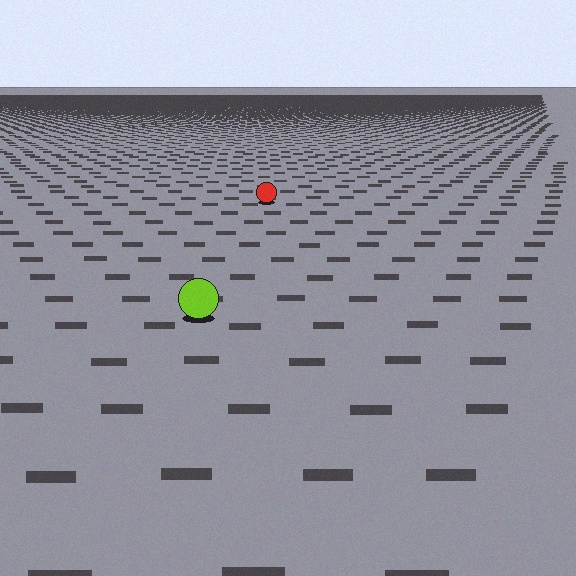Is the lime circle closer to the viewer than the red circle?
Yes. The lime circle is closer — you can tell from the texture gradient: the ground texture is coarser near it.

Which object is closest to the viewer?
The lime circle is closest. The texture marks near it are larger and more spread out.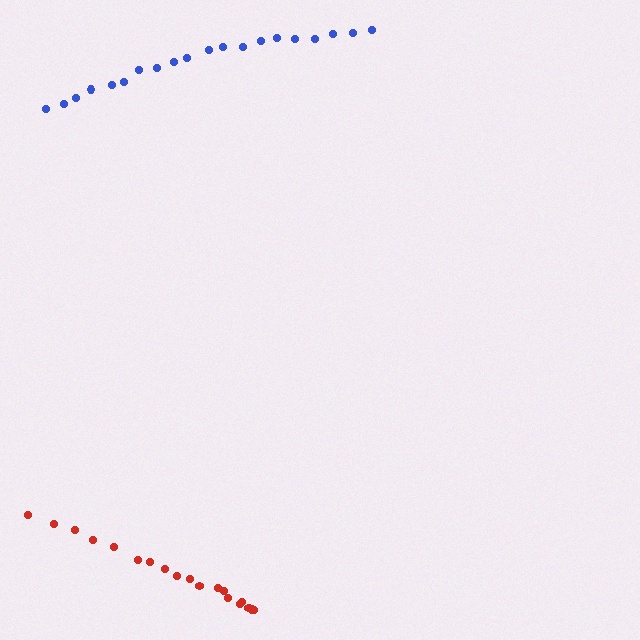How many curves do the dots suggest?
There are 2 distinct paths.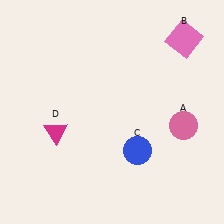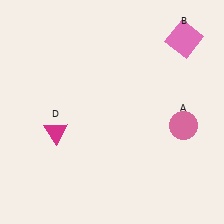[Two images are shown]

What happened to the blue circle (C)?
The blue circle (C) was removed in Image 2. It was in the bottom-right area of Image 1.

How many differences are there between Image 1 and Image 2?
There is 1 difference between the two images.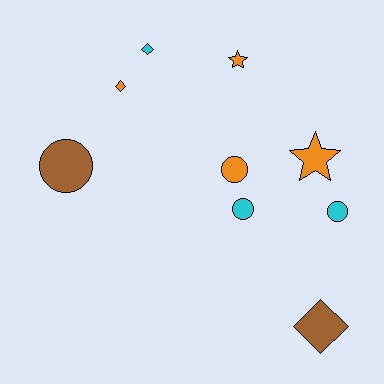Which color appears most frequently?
Orange, with 4 objects.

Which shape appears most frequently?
Circle, with 4 objects.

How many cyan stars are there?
There are no cyan stars.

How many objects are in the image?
There are 9 objects.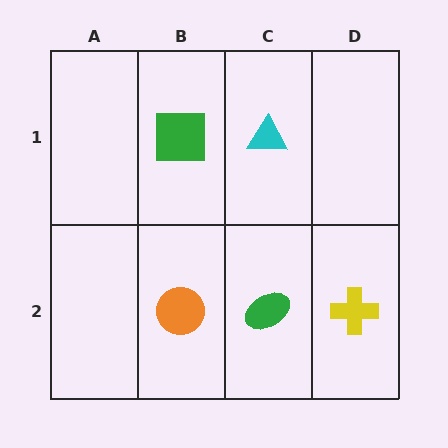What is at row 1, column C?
A cyan triangle.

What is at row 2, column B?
An orange circle.